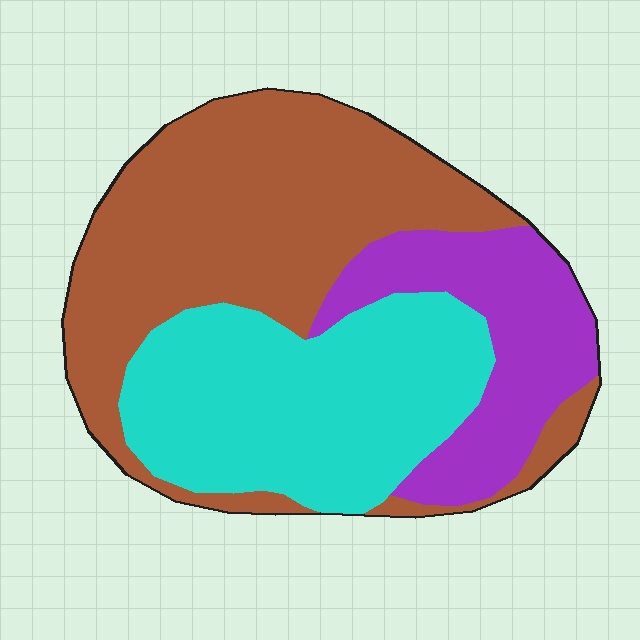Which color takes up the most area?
Brown, at roughly 45%.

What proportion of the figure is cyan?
Cyan takes up about one third (1/3) of the figure.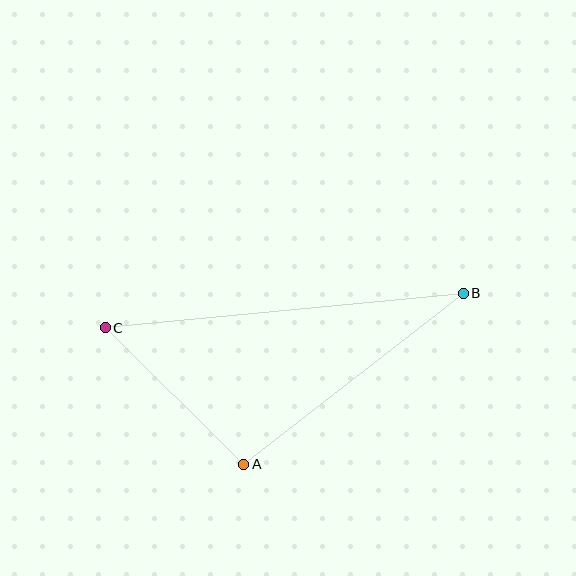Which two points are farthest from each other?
Points B and C are farthest from each other.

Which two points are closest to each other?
Points A and C are closest to each other.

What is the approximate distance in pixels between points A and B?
The distance between A and B is approximately 278 pixels.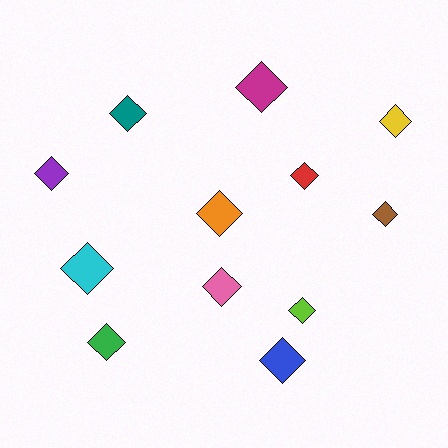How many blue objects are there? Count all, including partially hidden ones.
There is 1 blue object.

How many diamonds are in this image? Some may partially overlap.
There are 12 diamonds.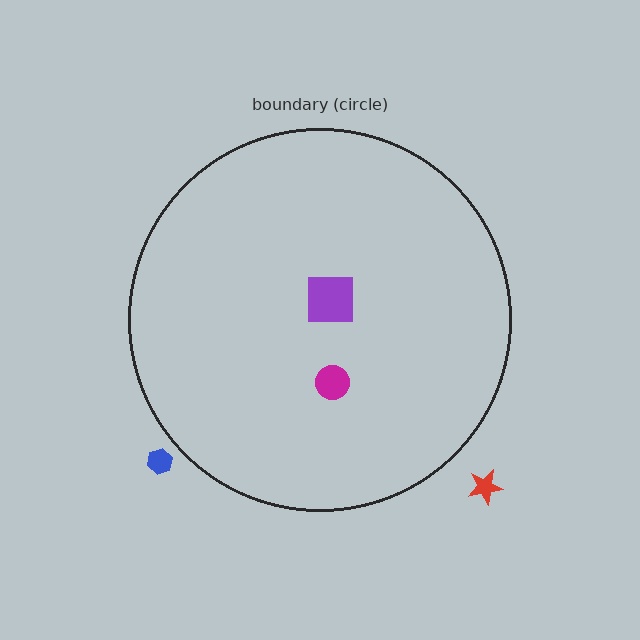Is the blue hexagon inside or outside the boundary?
Outside.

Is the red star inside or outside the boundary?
Outside.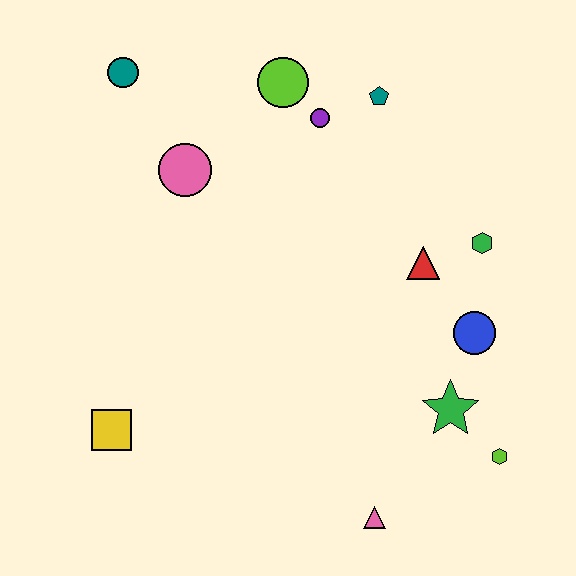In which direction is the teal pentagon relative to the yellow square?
The teal pentagon is above the yellow square.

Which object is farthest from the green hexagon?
The yellow square is farthest from the green hexagon.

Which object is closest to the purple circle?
The lime circle is closest to the purple circle.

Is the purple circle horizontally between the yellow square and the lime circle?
No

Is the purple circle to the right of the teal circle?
Yes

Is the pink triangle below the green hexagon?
Yes